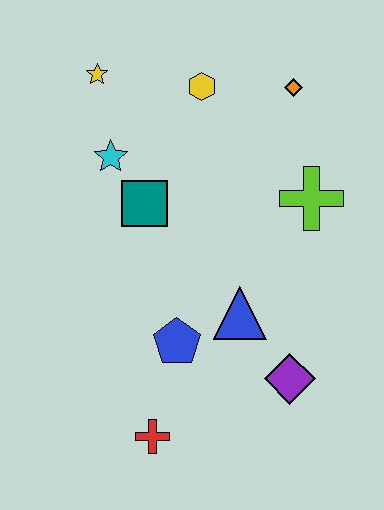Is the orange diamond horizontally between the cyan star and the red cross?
No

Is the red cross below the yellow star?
Yes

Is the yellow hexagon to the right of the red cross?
Yes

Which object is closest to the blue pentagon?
The blue triangle is closest to the blue pentagon.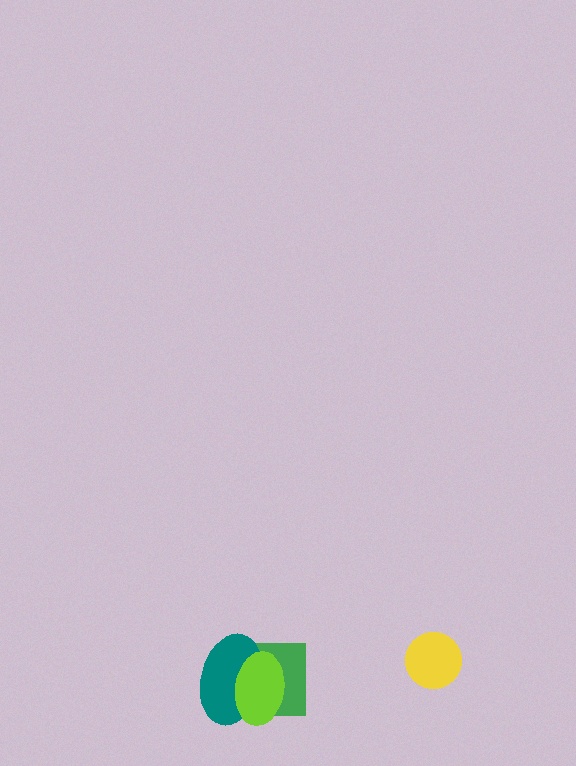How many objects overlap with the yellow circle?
0 objects overlap with the yellow circle.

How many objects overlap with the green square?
2 objects overlap with the green square.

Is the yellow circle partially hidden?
No, no other shape covers it.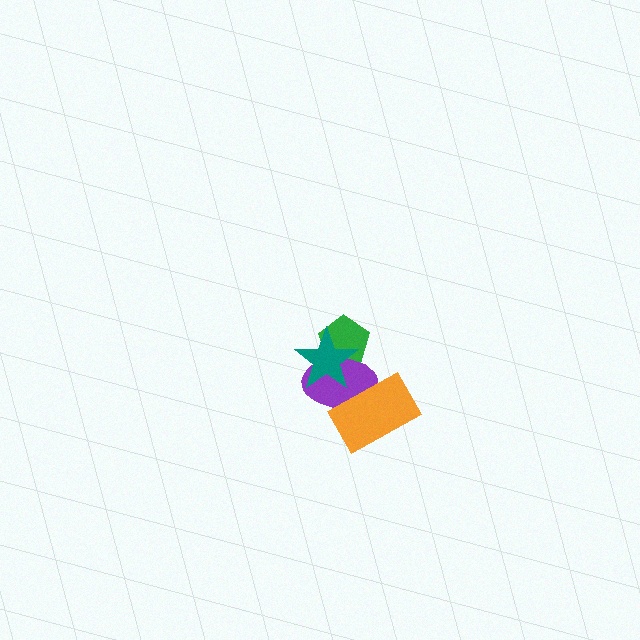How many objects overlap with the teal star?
2 objects overlap with the teal star.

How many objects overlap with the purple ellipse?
3 objects overlap with the purple ellipse.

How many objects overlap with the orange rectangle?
1 object overlaps with the orange rectangle.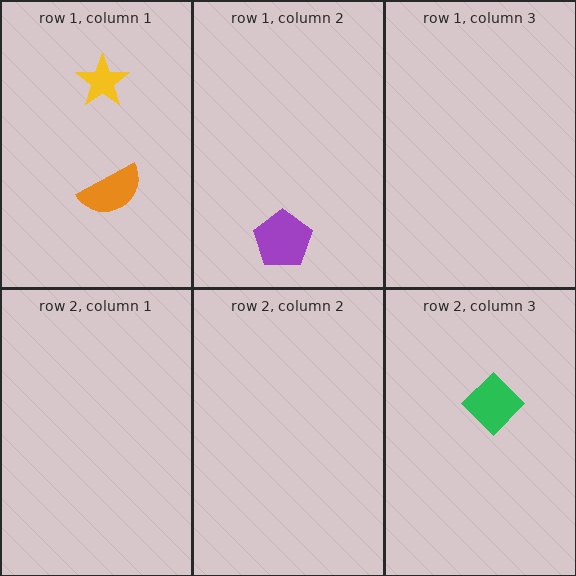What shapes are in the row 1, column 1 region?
The orange semicircle, the yellow star.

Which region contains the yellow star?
The row 1, column 1 region.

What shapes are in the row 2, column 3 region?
The green diamond.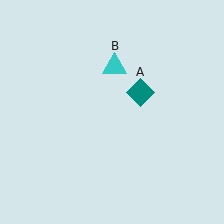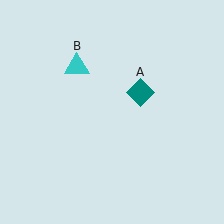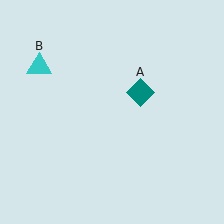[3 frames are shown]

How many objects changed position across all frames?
1 object changed position: cyan triangle (object B).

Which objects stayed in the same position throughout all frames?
Teal diamond (object A) remained stationary.